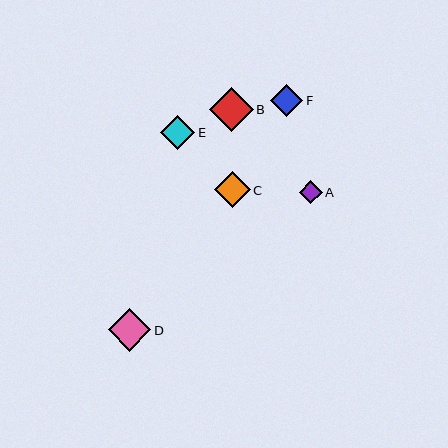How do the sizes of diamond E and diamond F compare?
Diamond E and diamond F are approximately the same size.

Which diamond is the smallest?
Diamond A is the smallest with a size of approximately 23 pixels.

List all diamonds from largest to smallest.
From largest to smallest: B, D, C, E, F, A.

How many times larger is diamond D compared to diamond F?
Diamond D is approximately 1.3 times the size of diamond F.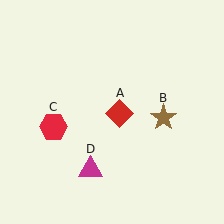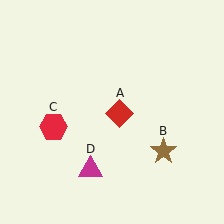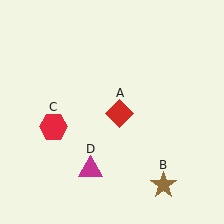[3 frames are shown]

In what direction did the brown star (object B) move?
The brown star (object B) moved down.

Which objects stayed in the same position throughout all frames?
Red diamond (object A) and red hexagon (object C) and magenta triangle (object D) remained stationary.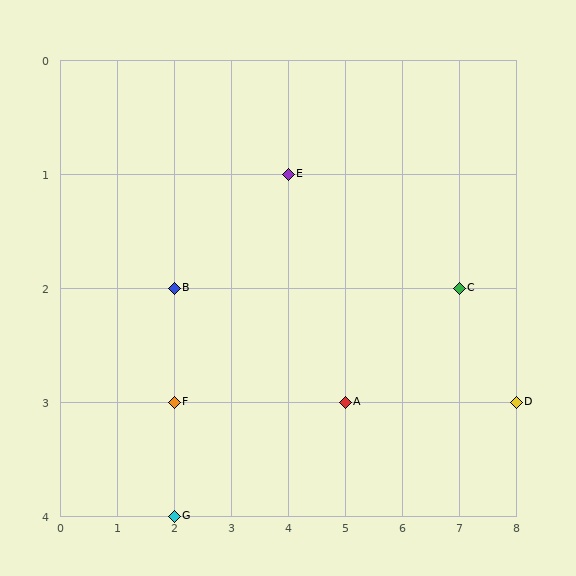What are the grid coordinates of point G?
Point G is at grid coordinates (2, 4).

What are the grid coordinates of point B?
Point B is at grid coordinates (2, 2).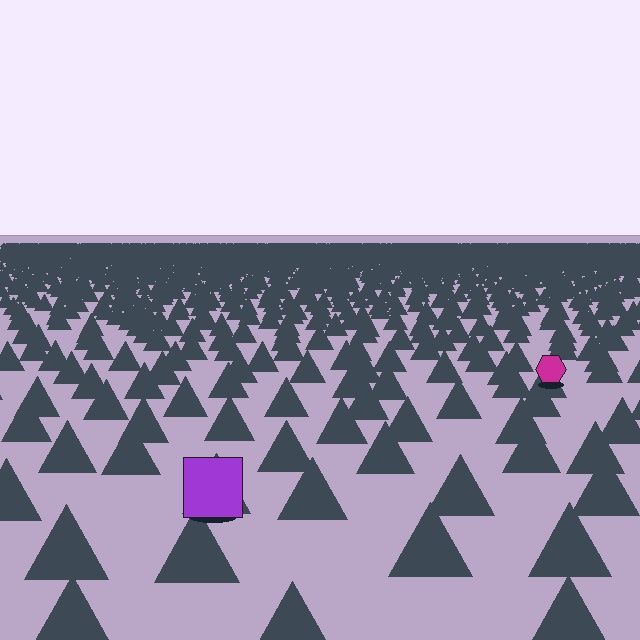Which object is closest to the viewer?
The purple square is closest. The texture marks near it are larger and more spread out.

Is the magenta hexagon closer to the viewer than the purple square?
No. The purple square is closer — you can tell from the texture gradient: the ground texture is coarser near it.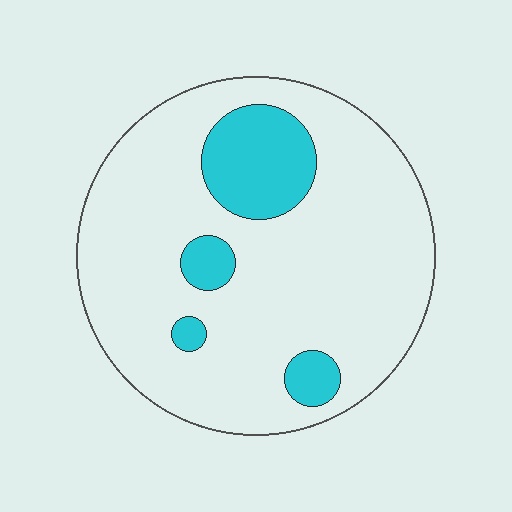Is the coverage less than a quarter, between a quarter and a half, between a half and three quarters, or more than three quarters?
Less than a quarter.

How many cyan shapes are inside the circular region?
4.